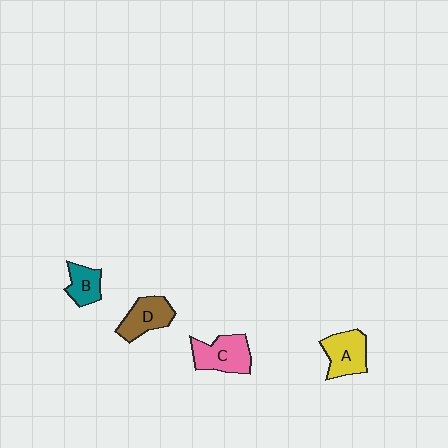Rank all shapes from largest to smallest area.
From largest to smallest: C (pink), A (yellow), D (brown), B (teal).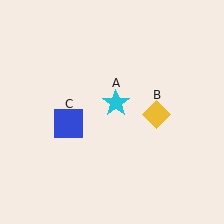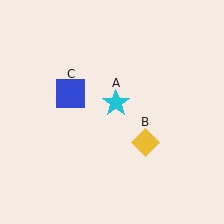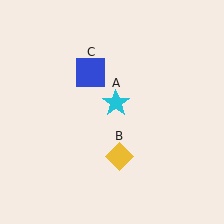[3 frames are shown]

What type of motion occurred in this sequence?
The yellow diamond (object B), blue square (object C) rotated clockwise around the center of the scene.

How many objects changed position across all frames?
2 objects changed position: yellow diamond (object B), blue square (object C).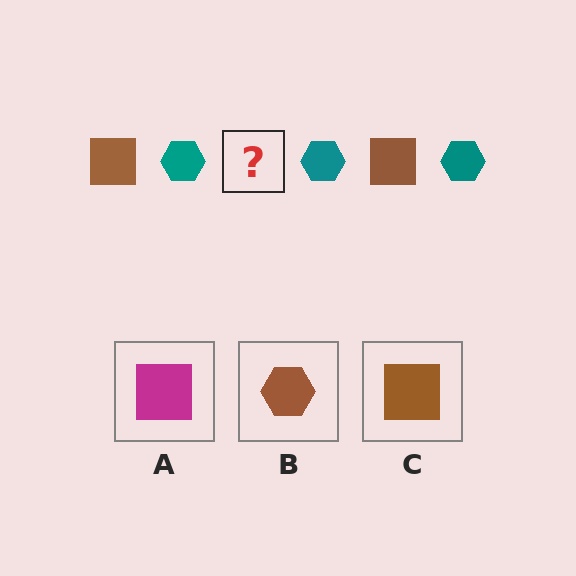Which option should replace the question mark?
Option C.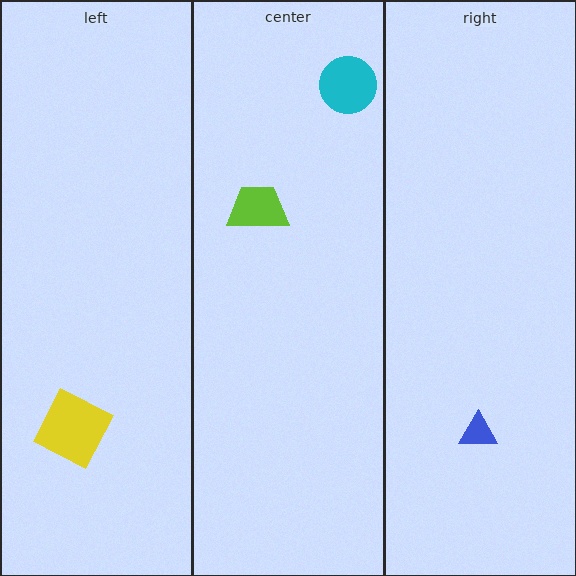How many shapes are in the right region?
1.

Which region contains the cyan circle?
The center region.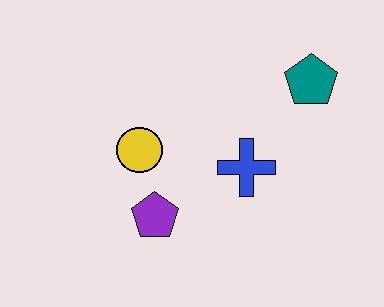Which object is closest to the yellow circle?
The purple pentagon is closest to the yellow circle.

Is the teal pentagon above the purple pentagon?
Yes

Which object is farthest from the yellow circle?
The teal pentagon is farthest from the yellow circle.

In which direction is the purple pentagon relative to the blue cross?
The purple pentagon is to the left of the blue cross.